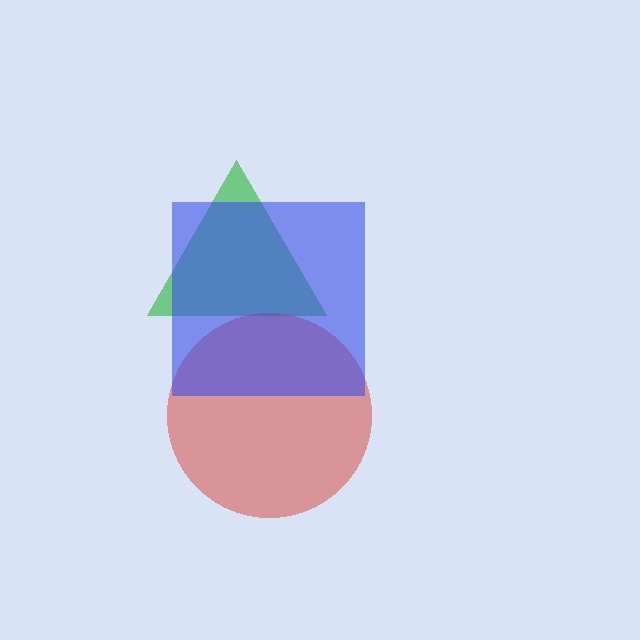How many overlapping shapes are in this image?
There are 3 overlapping shapes in the image.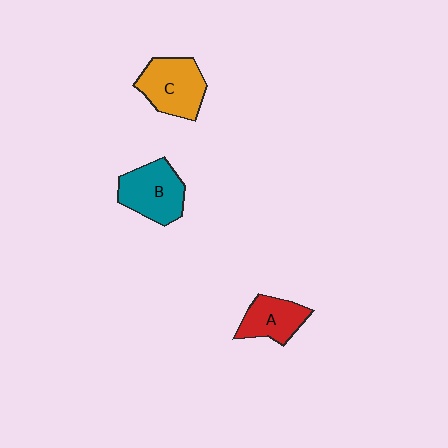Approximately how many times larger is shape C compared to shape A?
Approximately 1.4 times.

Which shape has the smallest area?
Shape A (red).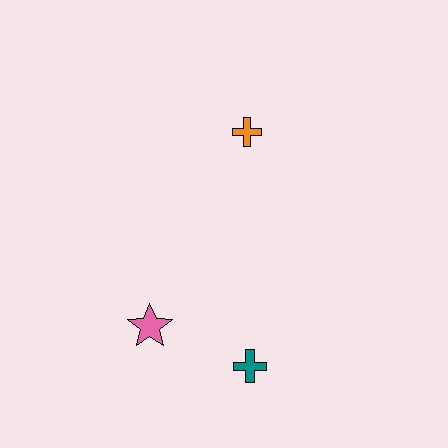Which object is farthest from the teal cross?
The orange cross is farthest from the teal cross.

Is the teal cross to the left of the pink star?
No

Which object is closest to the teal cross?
The pink star is closest to the teal cross.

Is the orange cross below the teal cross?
No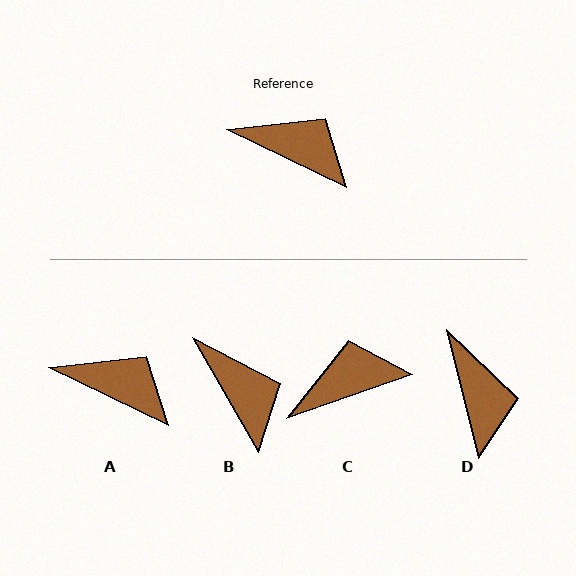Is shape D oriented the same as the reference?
No, it is off by about 50 degrees.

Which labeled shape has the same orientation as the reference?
A.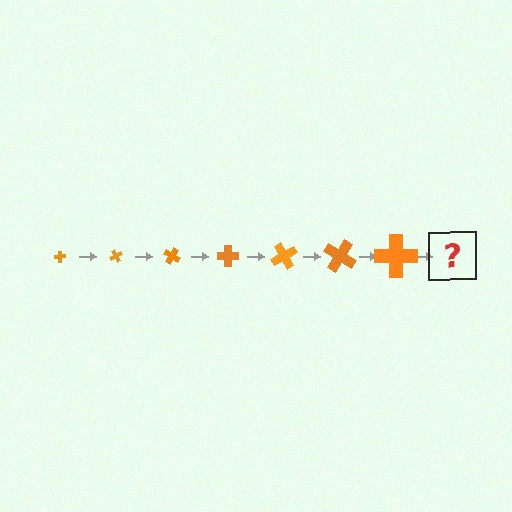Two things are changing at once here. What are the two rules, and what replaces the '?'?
The two rules are that the cross grows larger each step and it rotates 60 degrees each step. The '?' should be a cross, larger than the previous one and rotated 420 degrees from the start.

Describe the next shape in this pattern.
It should be a cross, larger than the previous one and rotated 420 degrees from the start.